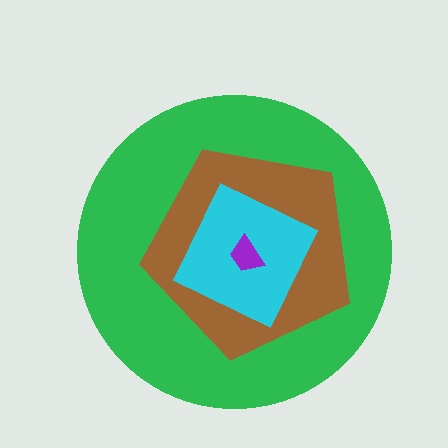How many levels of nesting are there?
4.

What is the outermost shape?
The green circle.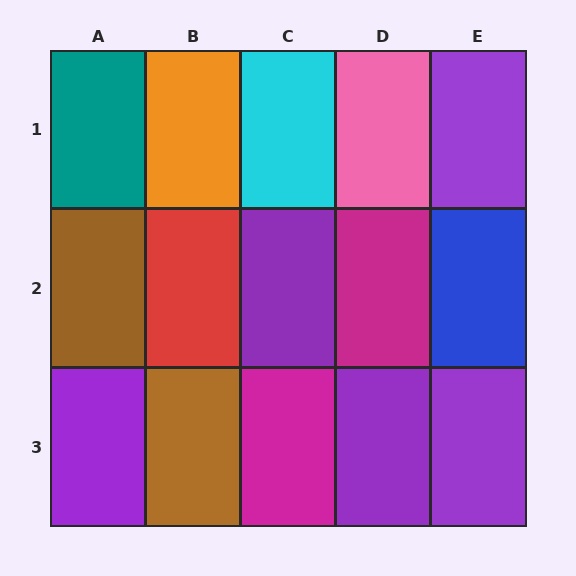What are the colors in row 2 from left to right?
Brown, red, purple, magenta, blue.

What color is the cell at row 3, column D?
Purple.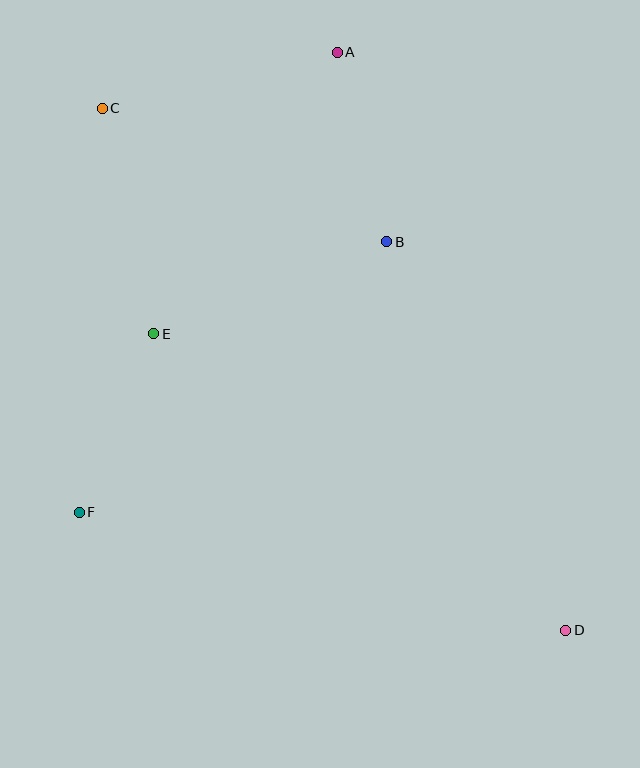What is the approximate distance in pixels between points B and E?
The distance between B and E is approximately 251 pixels.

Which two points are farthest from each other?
Points C and D are farthest from each other.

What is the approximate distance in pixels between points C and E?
The distance between C and E is approximately 231 pixels.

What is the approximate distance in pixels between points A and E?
The distance between A and E is approximately 336 pixels.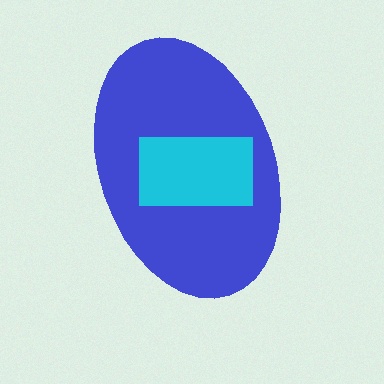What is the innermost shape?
The cyan rectangle.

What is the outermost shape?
The blue ellipse.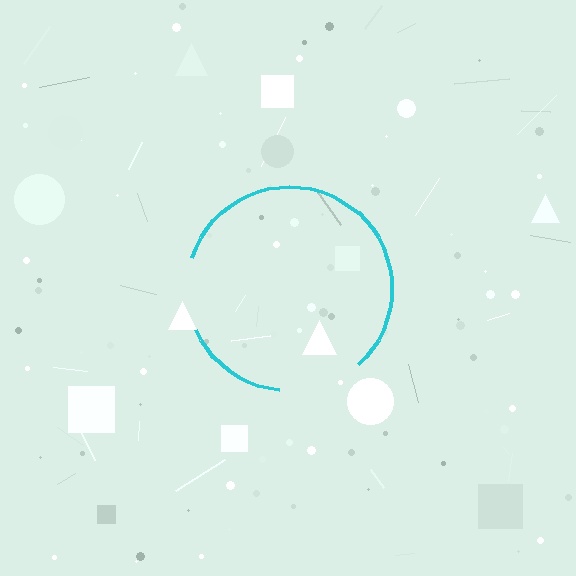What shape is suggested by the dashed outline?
The dashed outline suggests a circle.